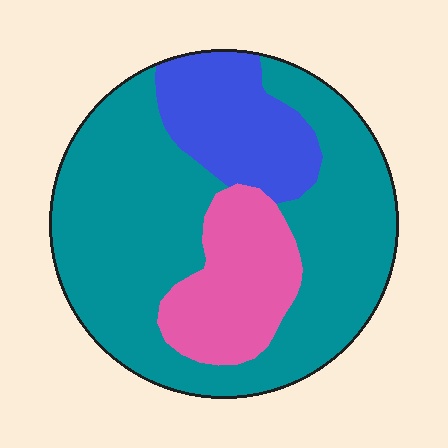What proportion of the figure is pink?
Pink covers roughly 20% of the figure.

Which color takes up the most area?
Teal, at roughly 65%.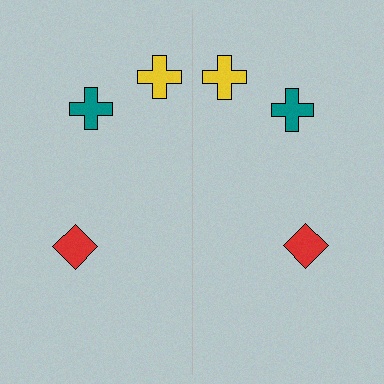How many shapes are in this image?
There are 6 shapes in this image.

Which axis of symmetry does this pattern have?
The pattern has a vertical axis of symmetry running through the center of the image.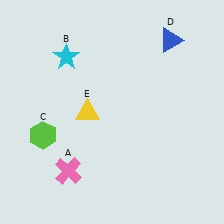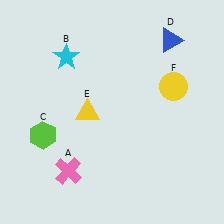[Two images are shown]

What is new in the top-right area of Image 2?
A yellow circle (F) was added in the top-right area of Image 2.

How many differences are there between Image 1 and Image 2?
There is 1 difference between the two images.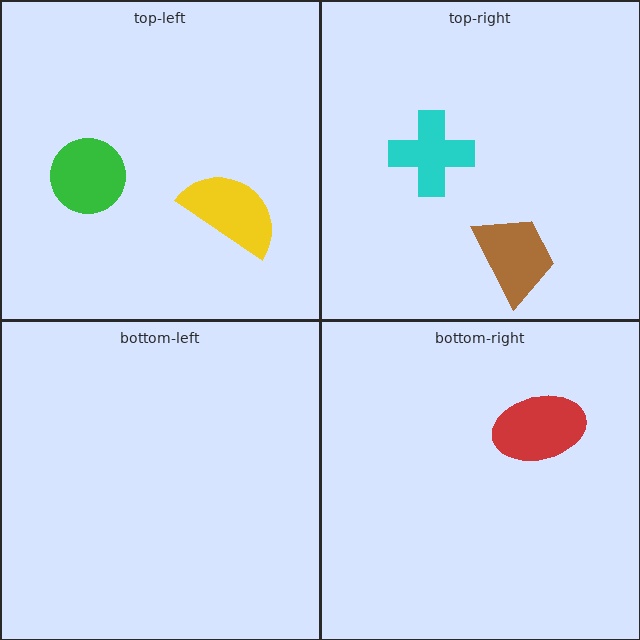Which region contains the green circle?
The top-left region.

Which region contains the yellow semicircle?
The top-left region.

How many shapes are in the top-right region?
2.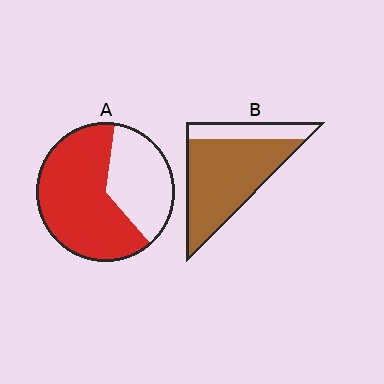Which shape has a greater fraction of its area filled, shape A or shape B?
Shape B.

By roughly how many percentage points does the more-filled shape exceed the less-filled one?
By roughly 15 percentage points (B over A).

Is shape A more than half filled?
Yes.